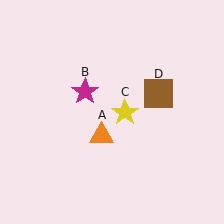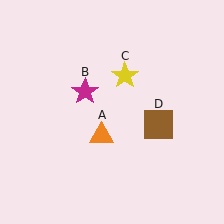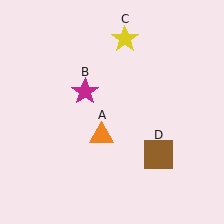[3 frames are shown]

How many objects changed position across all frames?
2 objects changed position: yellow star (object C), brown square (object D).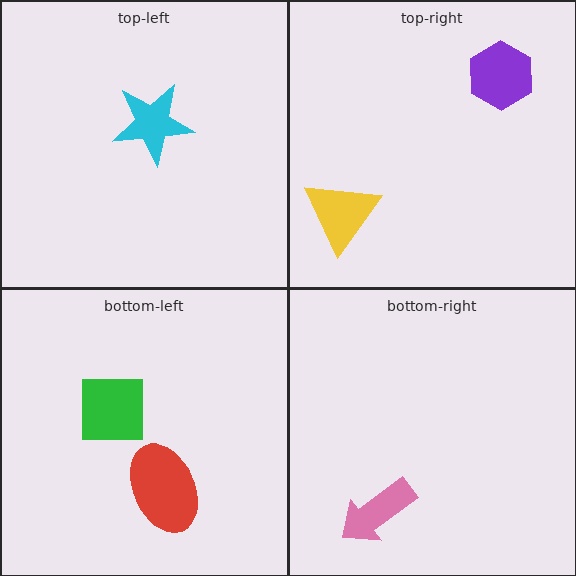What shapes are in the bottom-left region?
The red ellipse, the green square.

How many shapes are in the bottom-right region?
1.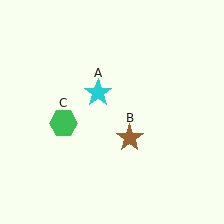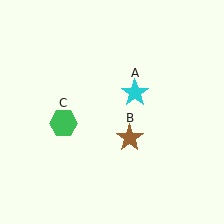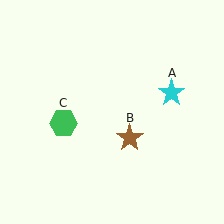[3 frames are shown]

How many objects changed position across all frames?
1 object changed position: cyan star (object A).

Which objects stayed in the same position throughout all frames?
Brown star (object B) and green hexagon (object C) remained stationary.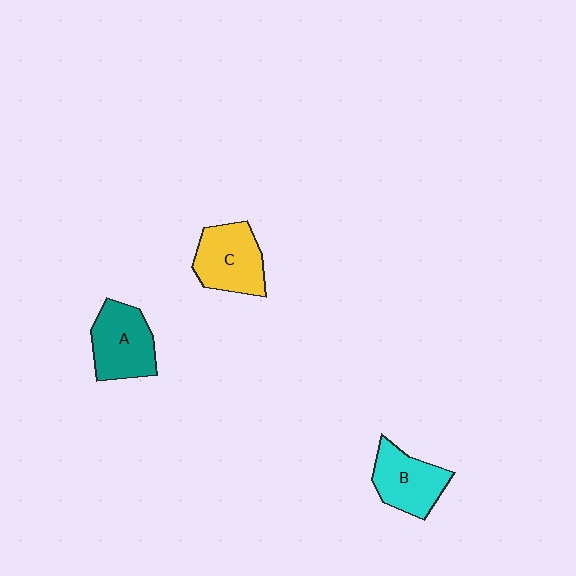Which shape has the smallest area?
Shape B (cyan).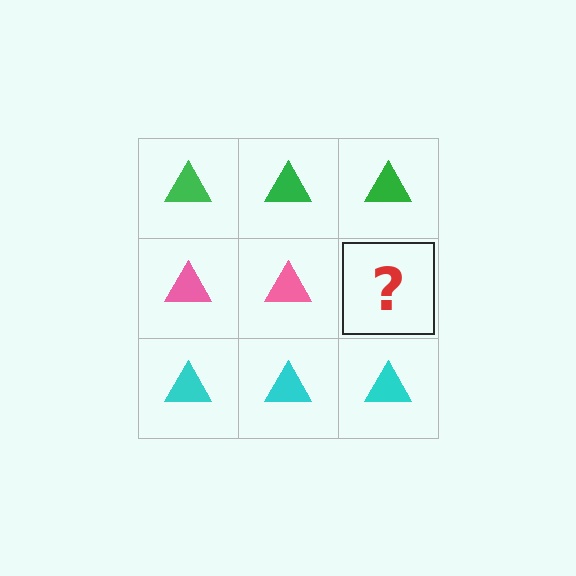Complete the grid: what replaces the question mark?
The question mark should be replaced with a pink triangle.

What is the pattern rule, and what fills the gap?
The rule is that each row has a consistent color. The gap should be filled with a pink triangle.